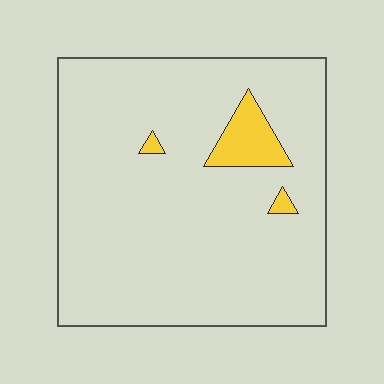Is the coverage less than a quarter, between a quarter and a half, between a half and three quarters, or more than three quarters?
Less than a quarter.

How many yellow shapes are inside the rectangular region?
3.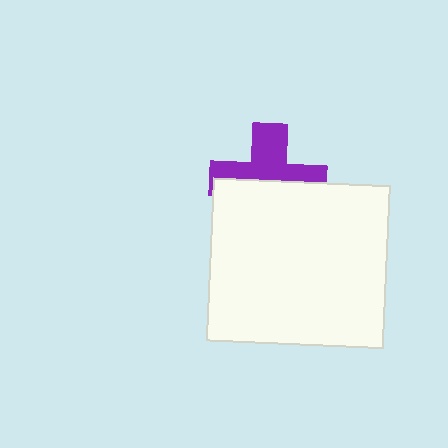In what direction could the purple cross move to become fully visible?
The purple cross could move up. That would shift it out from behind the white rectangle entirely.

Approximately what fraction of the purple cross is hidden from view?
Roughly 52% of the purple cross is hidden behind the white rectangle.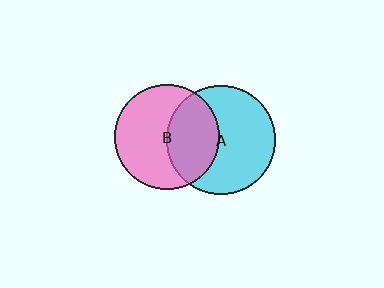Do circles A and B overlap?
Yes.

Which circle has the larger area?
Circle A (cyan).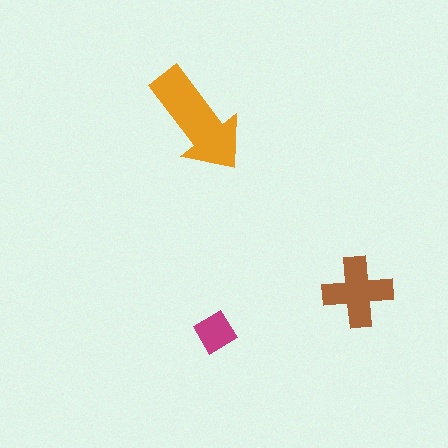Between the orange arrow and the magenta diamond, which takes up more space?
The orange arrow.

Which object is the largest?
The orange arrow.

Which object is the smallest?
The magenta diamond.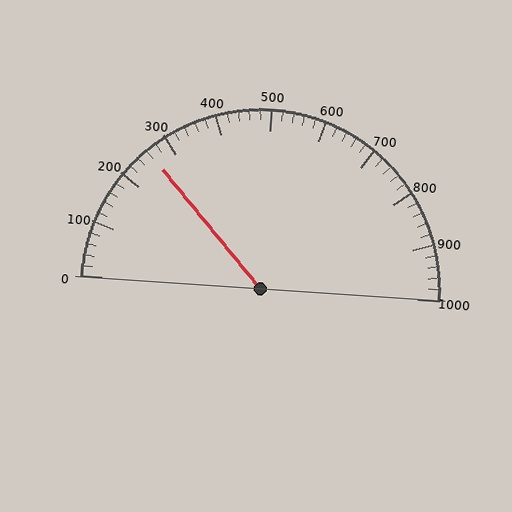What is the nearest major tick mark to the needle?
The nearest major tick mark is 300.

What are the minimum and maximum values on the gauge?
The gauge ranges from 0 to 1000.